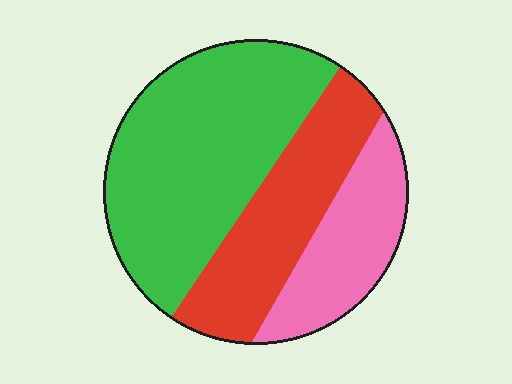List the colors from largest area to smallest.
From largest to smallest: green, red, pink.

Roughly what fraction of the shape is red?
Red takes up about one quarter (1/4) of the shape.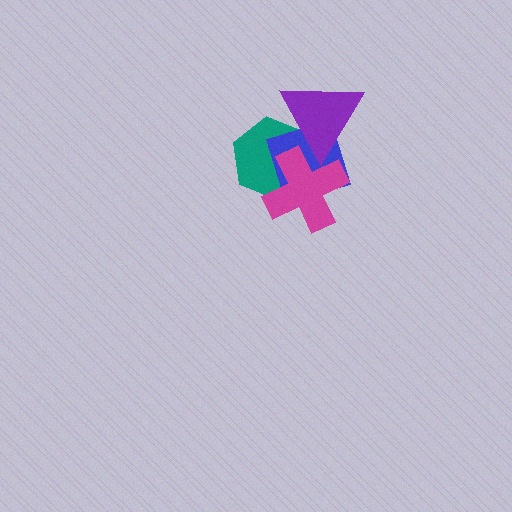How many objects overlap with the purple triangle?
3 objects overlap with the purple triangle.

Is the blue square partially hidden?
Yes, it is partially covered by another shape.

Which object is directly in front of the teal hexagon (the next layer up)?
The blue square is directly in front of the teal hexagon.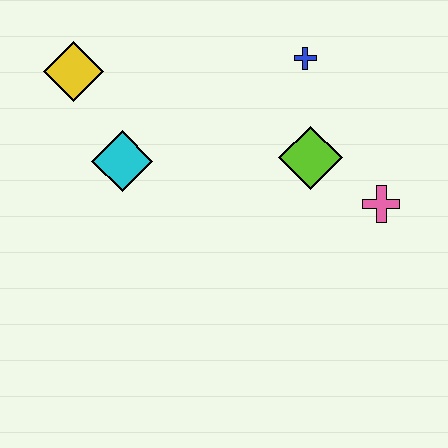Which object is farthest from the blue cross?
The yellow diamond is farthest from the blue cross.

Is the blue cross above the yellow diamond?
Yes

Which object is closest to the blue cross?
The lime diamond is closest to the blue cross.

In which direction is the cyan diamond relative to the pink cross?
The cyan diamond is to the left of the pink cross.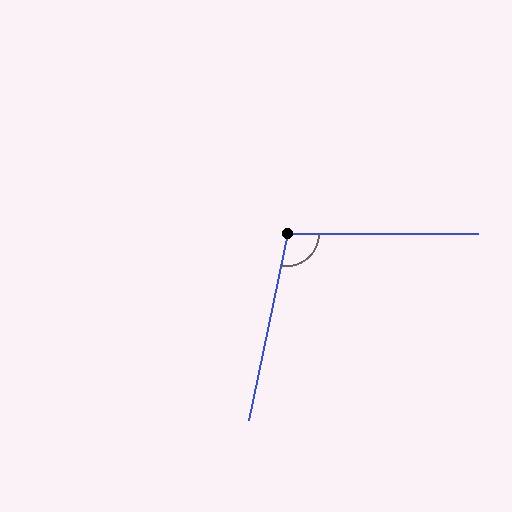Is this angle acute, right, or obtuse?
It is obtuse.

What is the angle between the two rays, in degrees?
Approximately 102 degrees.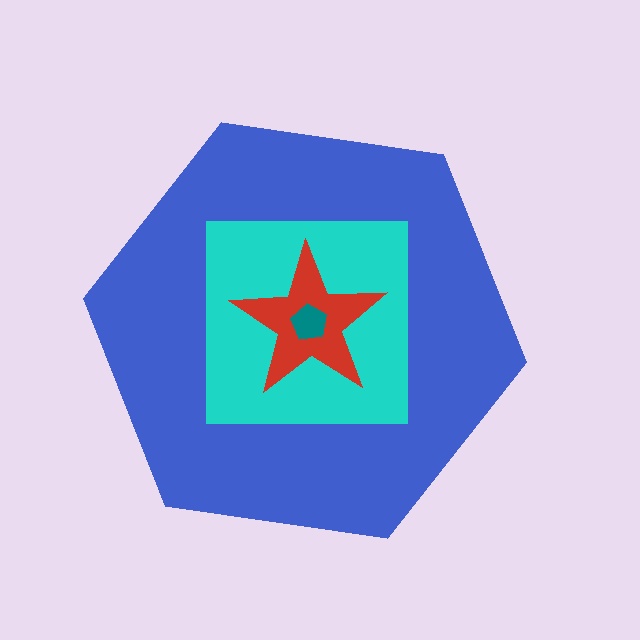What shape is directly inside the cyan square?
The red star.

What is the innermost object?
The teal pentagon.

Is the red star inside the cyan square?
Yes.